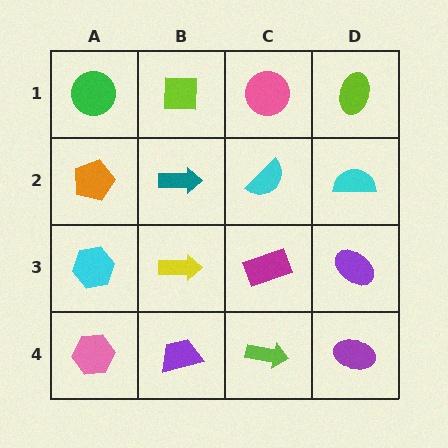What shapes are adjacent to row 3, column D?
A cyan semicircle (row 2, column D), a purple ellipse (row 4, column D), a magenta rectangle (row 3, column C).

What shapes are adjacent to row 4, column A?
A cyan hexagon (row 3, column A), a purple trapezoid (row 4, column B).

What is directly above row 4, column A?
A cyan hexagon.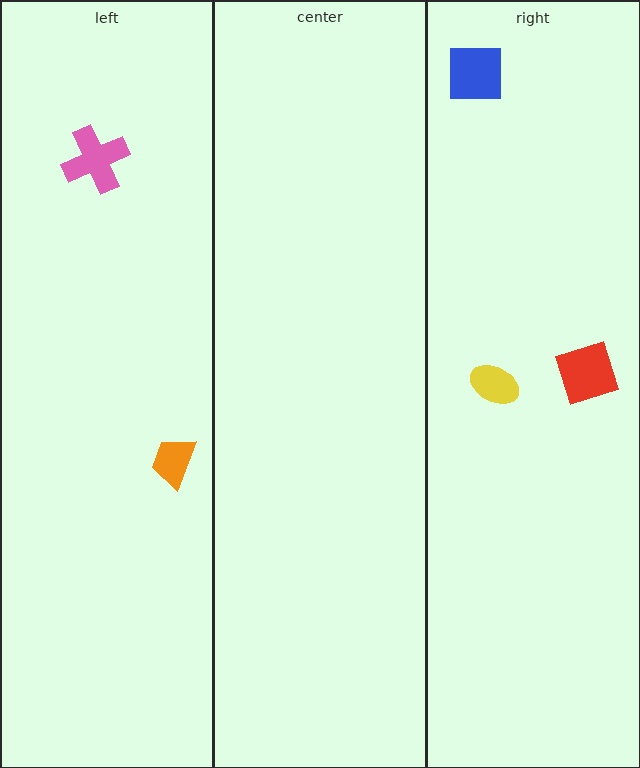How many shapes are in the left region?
2.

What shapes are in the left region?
The pink cross, the orange trapezoid.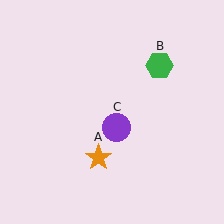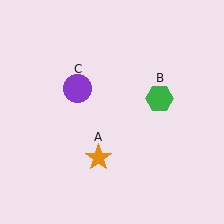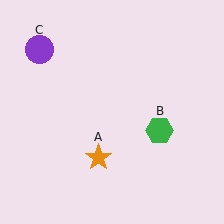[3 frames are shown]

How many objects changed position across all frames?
2 objects changed position: green hexagon (object B), purple circle (object C).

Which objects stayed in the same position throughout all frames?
Orange star (object A) remained stationary.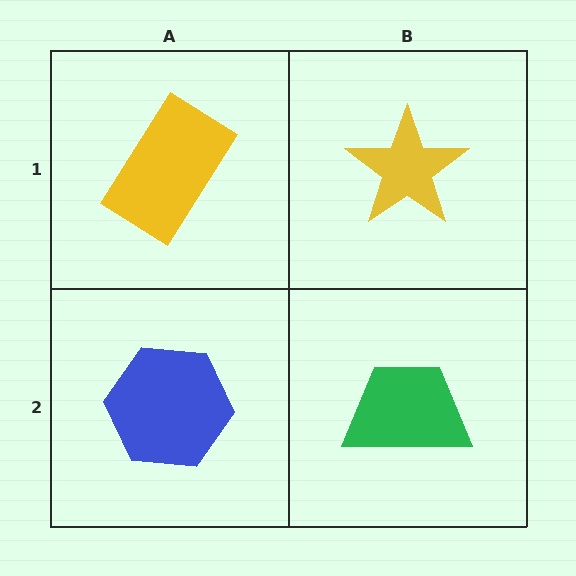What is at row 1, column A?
A yellow rectangle.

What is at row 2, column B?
A green trapezoid.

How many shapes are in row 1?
2 shapes.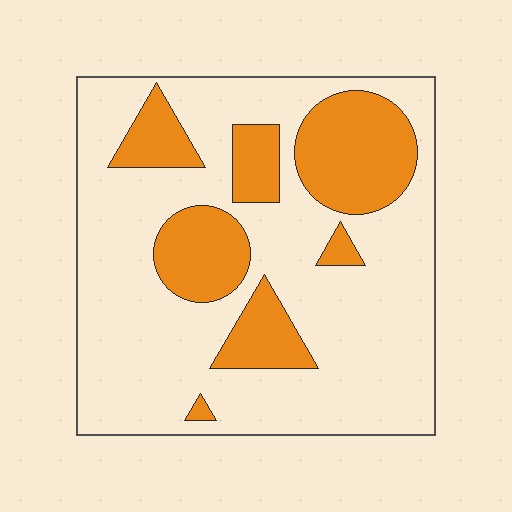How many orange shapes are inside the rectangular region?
7.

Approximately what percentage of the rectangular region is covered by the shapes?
Approximately 25%.